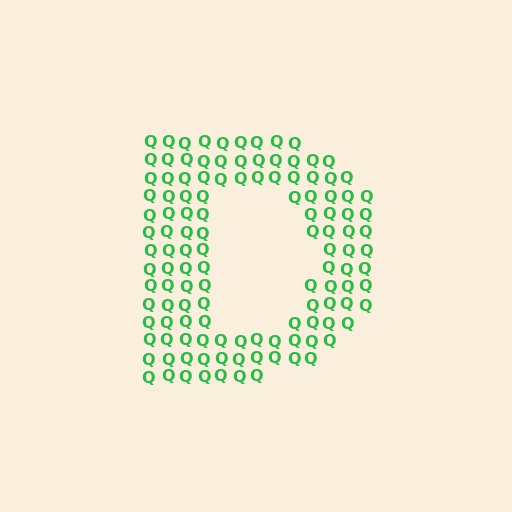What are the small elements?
The small elements are letter Q's.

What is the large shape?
The large shape is the letter D.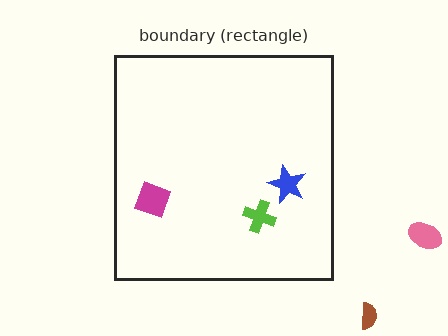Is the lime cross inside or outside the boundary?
Inside.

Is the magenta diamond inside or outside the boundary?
Inside.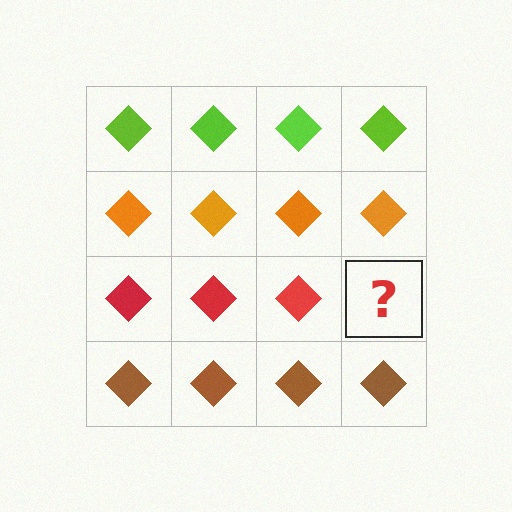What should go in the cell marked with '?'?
The missing cell should contain a red diamond.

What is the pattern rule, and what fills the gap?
The rule is that each row has a consistent color. The gap should be filled with a red diamond.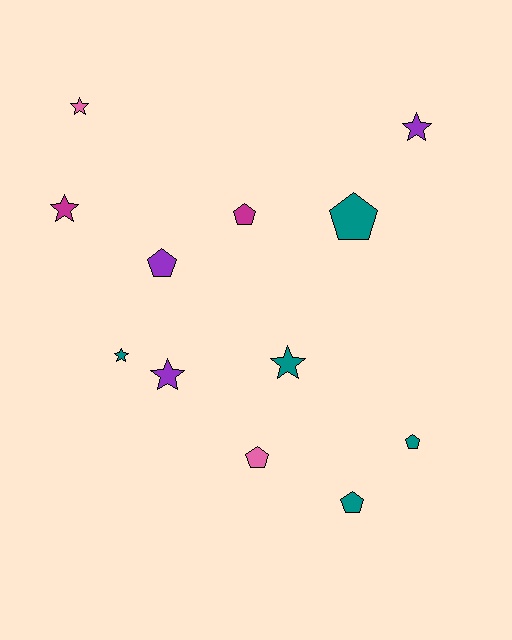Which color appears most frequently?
Teal, with 5 objects.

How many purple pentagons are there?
There is 1 purple pentagon.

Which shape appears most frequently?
Pentagon, with 6 objects.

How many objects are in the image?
There are 12 objects.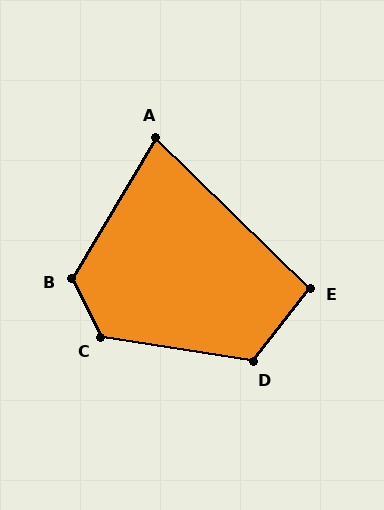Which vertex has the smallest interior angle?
A, at approximately 77 degrees.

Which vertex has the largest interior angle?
C, at approximately 126 degrees.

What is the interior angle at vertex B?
Approximately 123 degrees (obtuse).